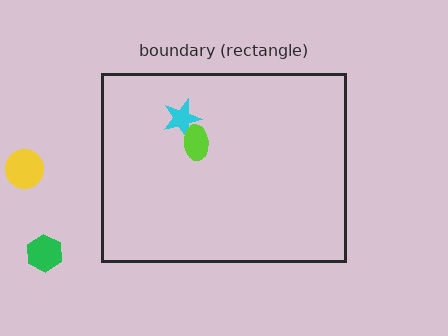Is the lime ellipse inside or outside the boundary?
Inside.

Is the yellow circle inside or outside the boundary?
Outside.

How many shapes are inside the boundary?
2 inside, 2 outside.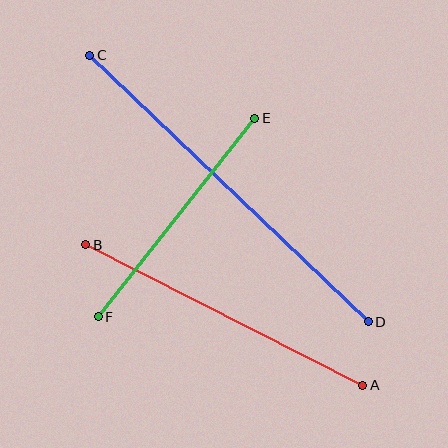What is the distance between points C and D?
The distance is approximately 386 pixels.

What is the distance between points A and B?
The distance is approximately 311 pixels.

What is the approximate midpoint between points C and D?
The midpoint is at approximately (229, 189) pixels.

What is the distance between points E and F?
The distance is approximately 253 pixels.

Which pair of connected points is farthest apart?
Points C and D are farthest apart.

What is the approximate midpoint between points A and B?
The midpoint is at approximately (224, 315) pixels.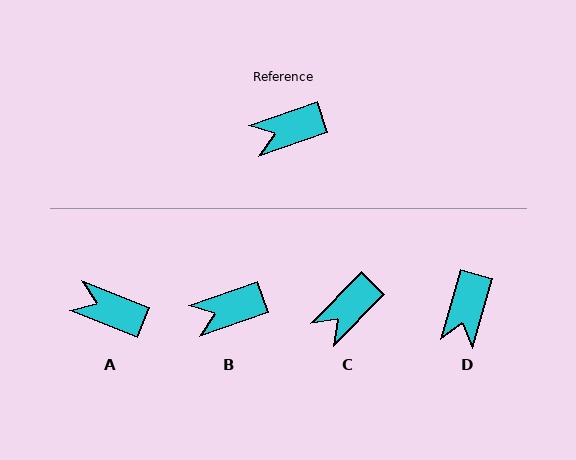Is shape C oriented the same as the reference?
No, it is off by about 27 degrees.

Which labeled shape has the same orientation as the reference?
B.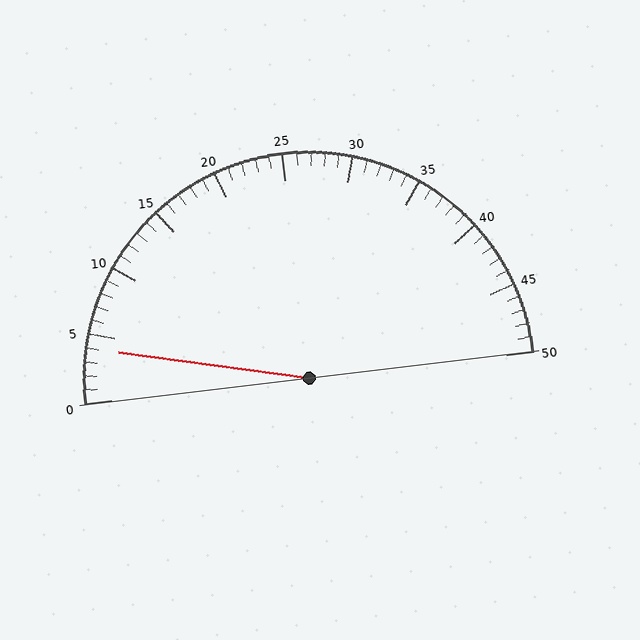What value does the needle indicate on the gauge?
The needle indicates approximately 4.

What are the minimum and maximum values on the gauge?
The gauge ranges from 0 to 50.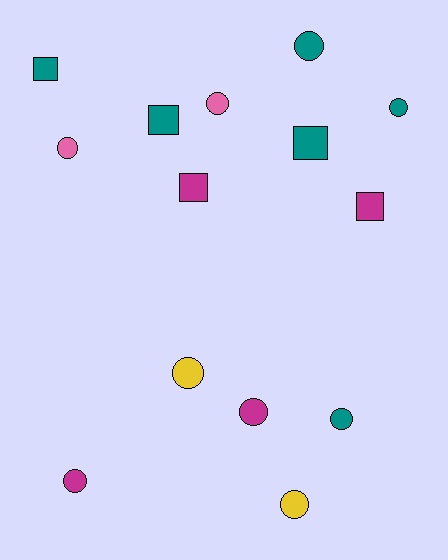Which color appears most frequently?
Teal, with 6 objects.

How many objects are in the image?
There are 14 objects.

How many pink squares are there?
There are no pink squares.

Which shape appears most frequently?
Circle, with 9 objects.